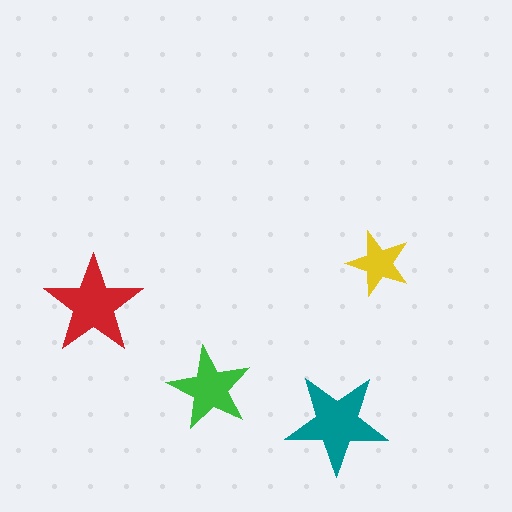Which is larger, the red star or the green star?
The red one.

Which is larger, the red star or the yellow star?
The red one.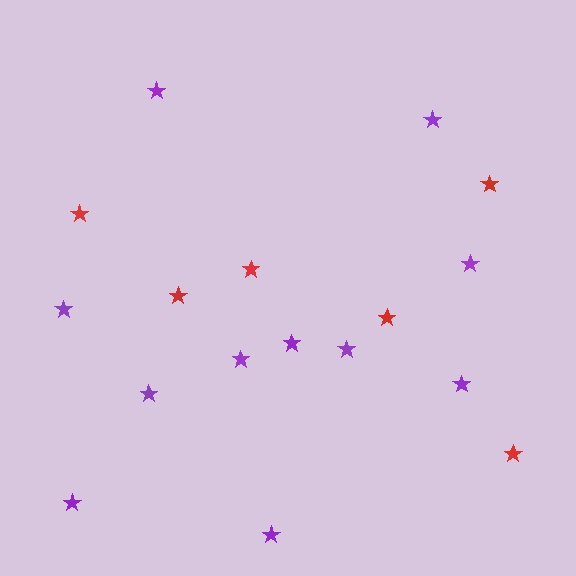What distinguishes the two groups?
There are 2 groups: one group of red stars (6) and one group of purple stars (11).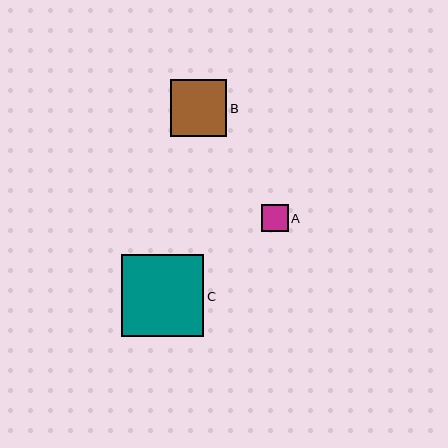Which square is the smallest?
Square A is the smallest with a size of approximately 27 pixels.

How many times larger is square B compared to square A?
Square B is approximately 2.1 times the size of square A.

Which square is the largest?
Square C is the largest with a size of approximately 82 pixels.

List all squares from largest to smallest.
From largest to smallest: C, B, A.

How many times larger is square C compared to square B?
Square C is approximately 1.4 times the size of square B.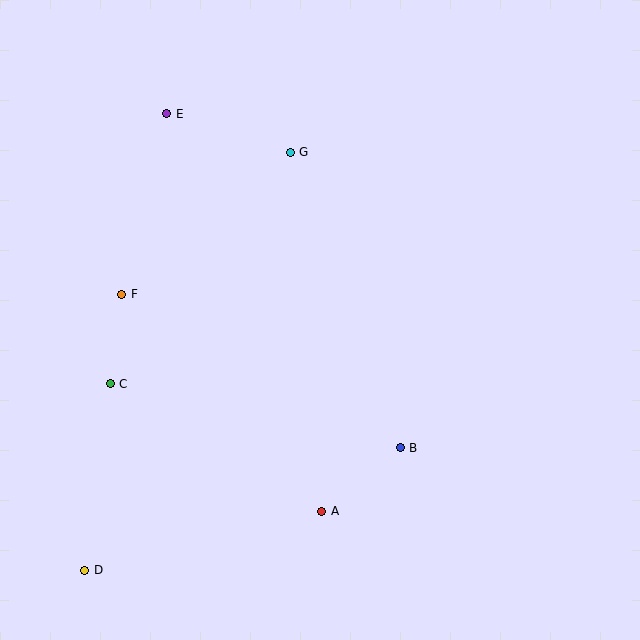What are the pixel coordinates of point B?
Point B is at (400, 448).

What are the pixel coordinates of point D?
Point D is at (85, 571).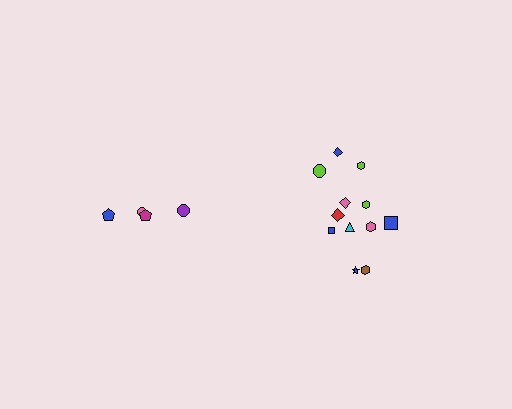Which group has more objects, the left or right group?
The right group.